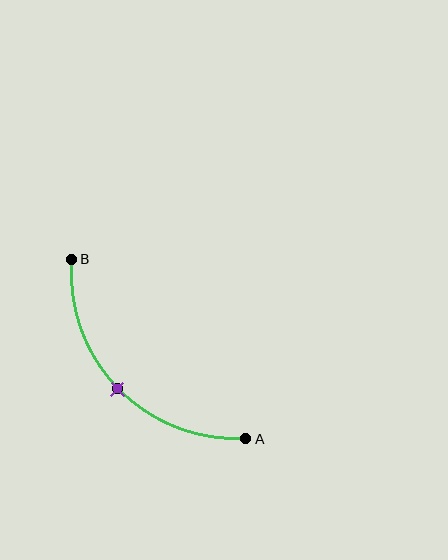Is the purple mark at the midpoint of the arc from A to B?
Yes. The purple mark lies on the arc at equal arc-length from both A and B — it is the arc midpoint.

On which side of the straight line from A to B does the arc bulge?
The arc bulges below and to the left of the straight line connecting A and B.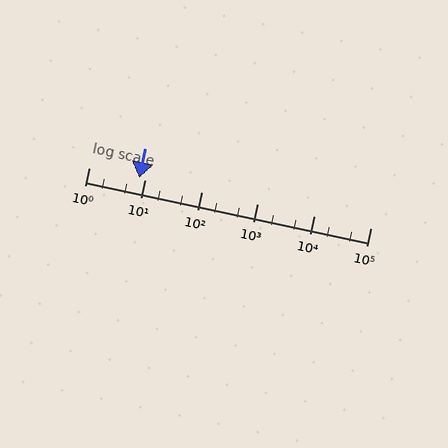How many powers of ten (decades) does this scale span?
The scale spans 5 decades, from 1 to 100000.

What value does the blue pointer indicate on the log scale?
The pointer indicates approximately 7.7.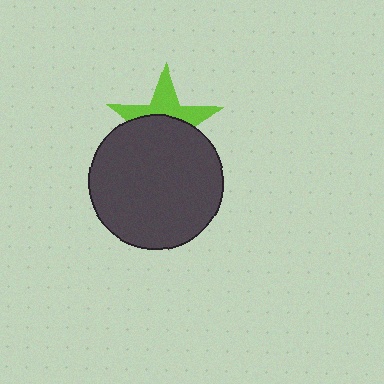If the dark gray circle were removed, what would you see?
You would see the complete lime star.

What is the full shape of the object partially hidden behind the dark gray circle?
The partially hidden object is a lime star.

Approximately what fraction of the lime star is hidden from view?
Roughly 56% of the lime star is hidden behind the dark gray circle.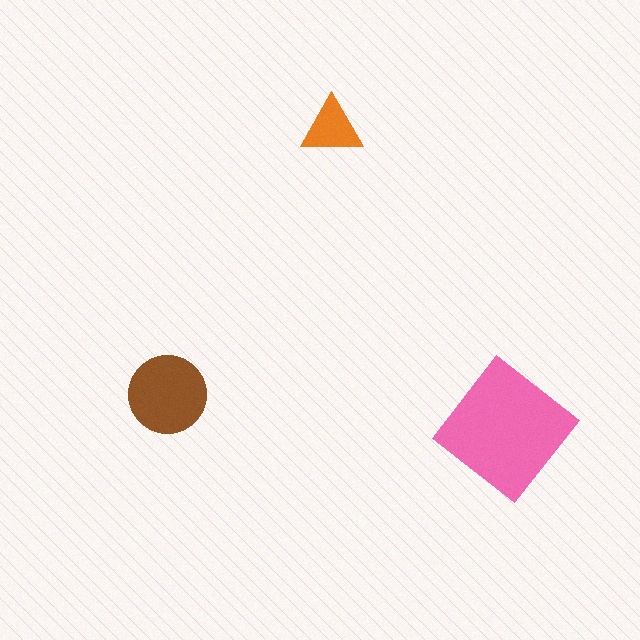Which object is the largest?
The pink diamond.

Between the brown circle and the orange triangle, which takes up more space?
The brown circle.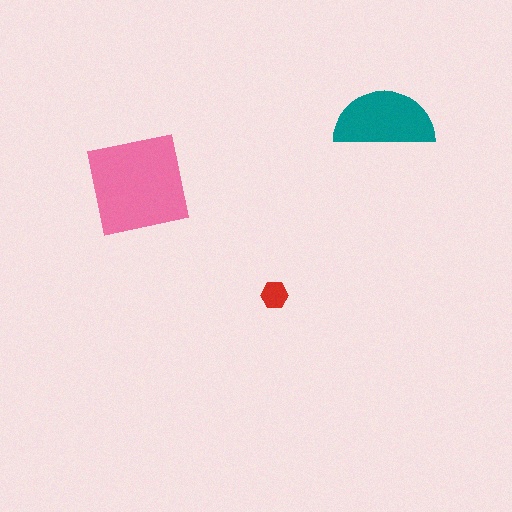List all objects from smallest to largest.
The red hexagon, the teal semicircle, the pink square.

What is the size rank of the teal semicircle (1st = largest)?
2nd.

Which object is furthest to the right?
The teal semicircle is rightmost.